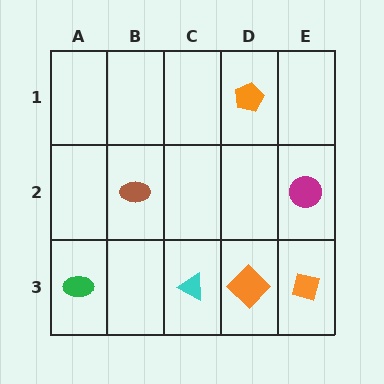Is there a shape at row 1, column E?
No, that cell is empty.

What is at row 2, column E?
A magenta circle.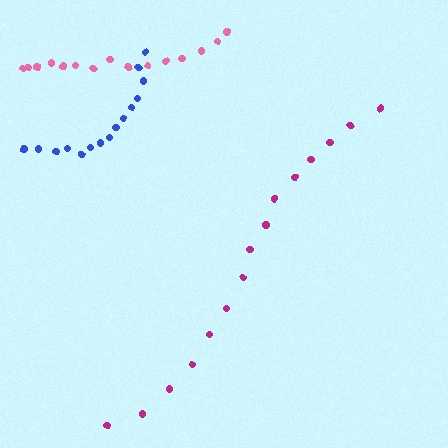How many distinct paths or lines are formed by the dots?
There are 3 distinct paths.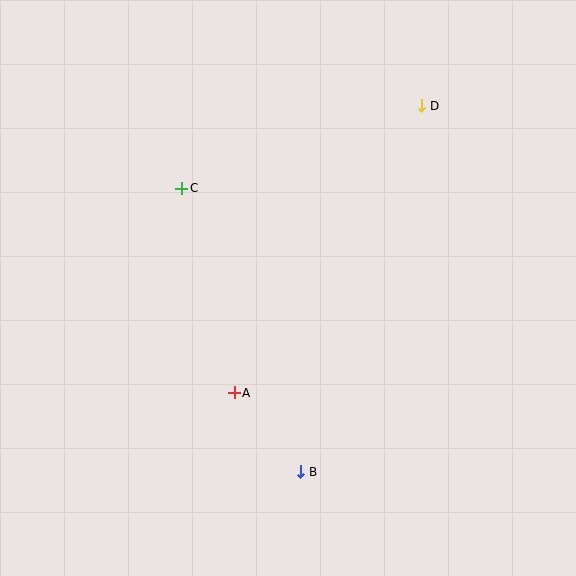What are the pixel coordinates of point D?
Point D is at (422, 106).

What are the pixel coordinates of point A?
Point A is at (234, 393).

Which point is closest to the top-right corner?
Point D is closest to the top-right corner.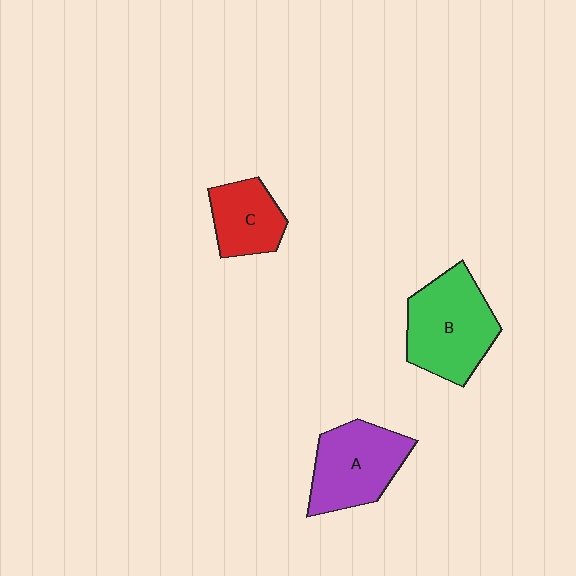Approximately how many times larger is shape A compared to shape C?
Approximately 1.4 times.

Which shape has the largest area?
Shape B (green).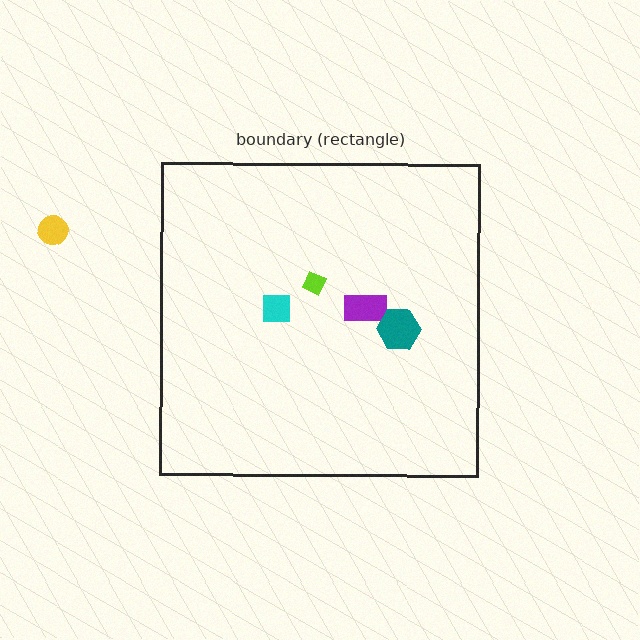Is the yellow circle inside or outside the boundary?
Outside.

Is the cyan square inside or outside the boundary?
Inside.